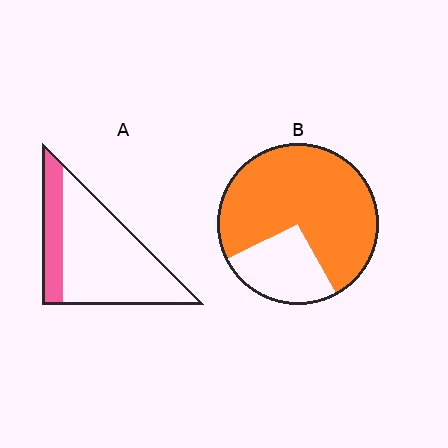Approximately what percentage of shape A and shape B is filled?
A is approximately 25% and B is approximately 75%.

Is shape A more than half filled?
No.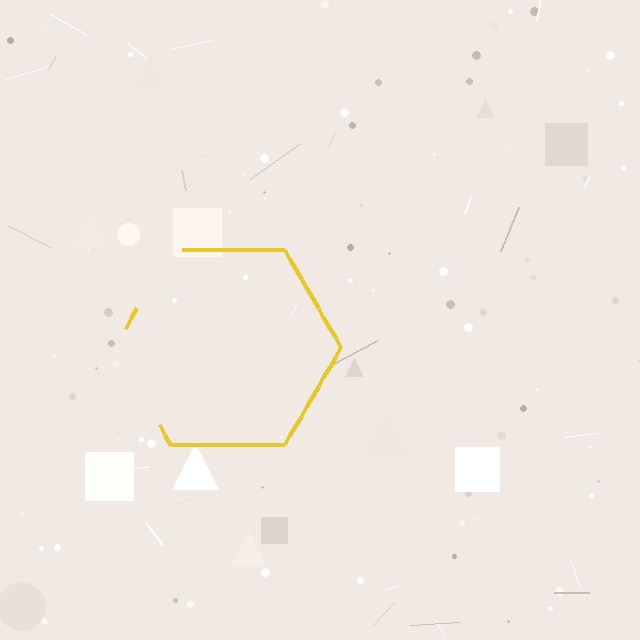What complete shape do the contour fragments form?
The contour fragments form a hexagon.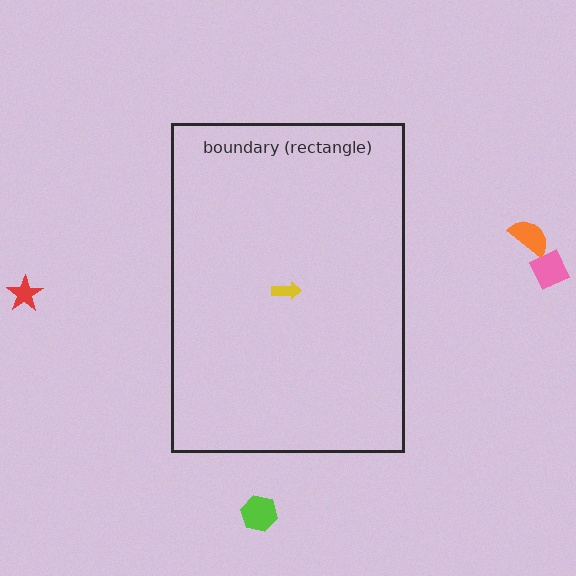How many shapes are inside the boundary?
1 inside, 4 outside.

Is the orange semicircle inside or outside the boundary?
Outside.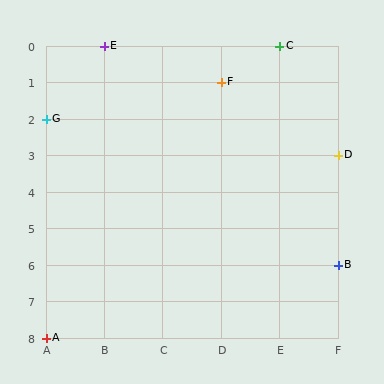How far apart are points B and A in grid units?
Points B and A are 5 columns and 2 rows apart (about 5.4 grid units diagonally).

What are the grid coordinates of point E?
Point E is at grid coordinates (B, 0).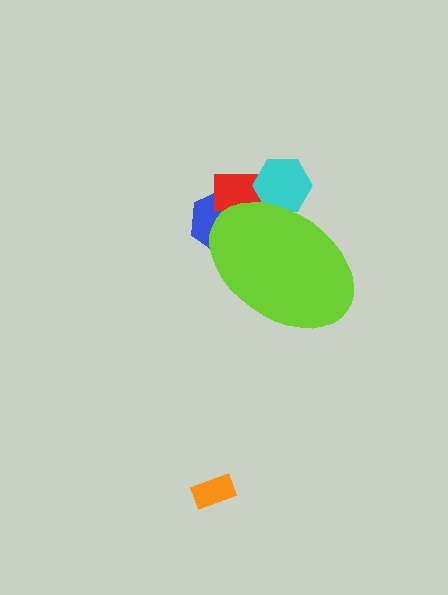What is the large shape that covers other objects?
A lime ellipse.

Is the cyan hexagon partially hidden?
Yes, the cyan hexagon is partially hidden behind the lime ellipse.